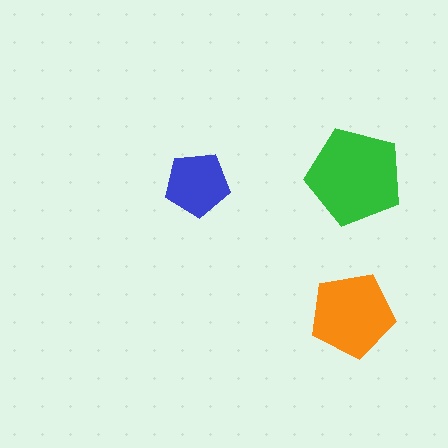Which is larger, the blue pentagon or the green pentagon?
The green one.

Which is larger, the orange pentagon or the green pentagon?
The green one.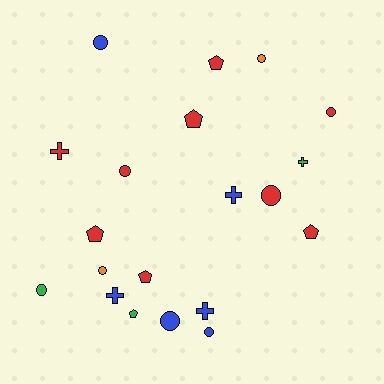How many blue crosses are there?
There are 3 blue crosses.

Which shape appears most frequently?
Circle, with 9 objects.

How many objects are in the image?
There are 20 objects.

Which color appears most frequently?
Red, with 9 objects.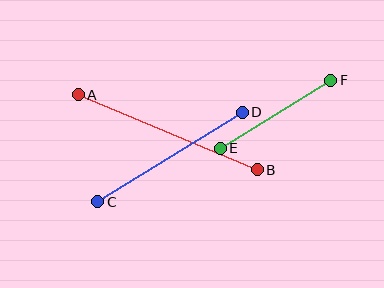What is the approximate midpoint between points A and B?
The midpoint is at approximately (168, 132) pixels.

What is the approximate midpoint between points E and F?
The midpoint is at approximately (276, 114) pixels.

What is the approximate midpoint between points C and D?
The midpoint is at approximately (170, 157) pixels.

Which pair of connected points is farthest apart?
Points A and B are farthest apart.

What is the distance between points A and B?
The distance is approximately 194 pixels.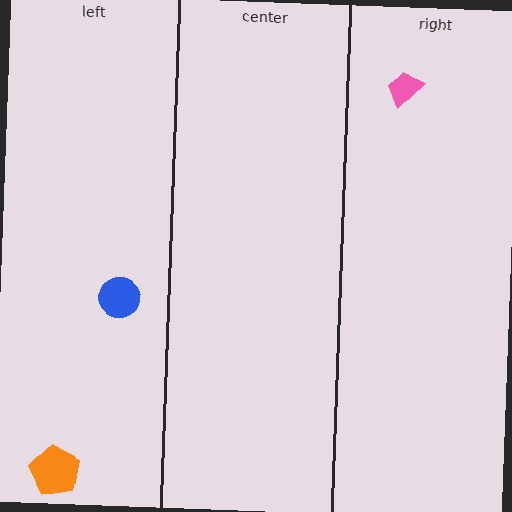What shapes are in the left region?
The orange pentagon, the blue circle.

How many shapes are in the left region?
2.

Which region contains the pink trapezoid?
The right region.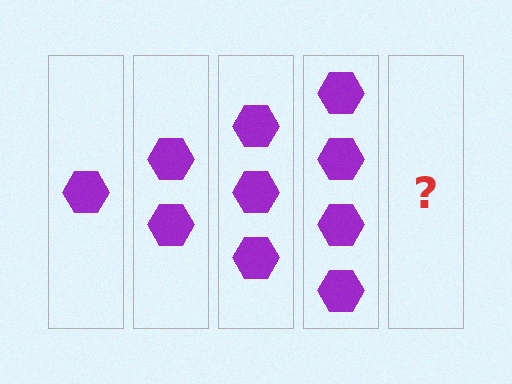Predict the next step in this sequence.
The next step is 5 hexagons.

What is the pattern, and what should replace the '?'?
The pattern is that each step adds one more hexagon. The '?' should be 5 hexagons.